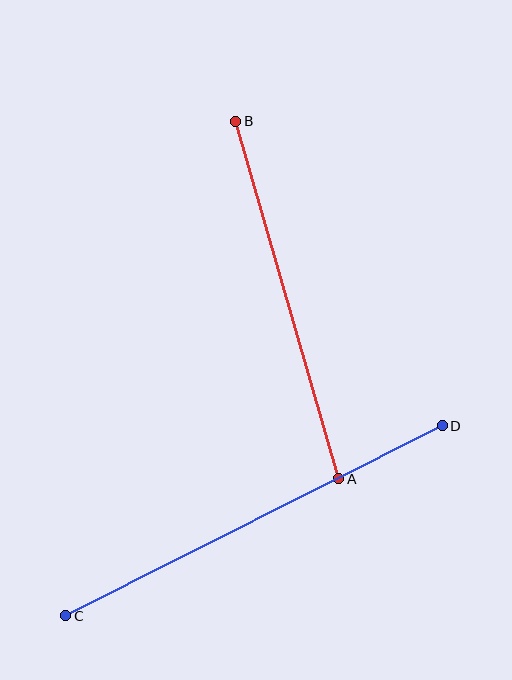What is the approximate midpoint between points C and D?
The midpoint is at approximately (254, 521) pixels.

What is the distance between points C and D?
The distance is approximately 422 pixels.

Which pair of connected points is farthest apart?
Points C and D are farthest apart.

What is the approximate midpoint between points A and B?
The midpoint is at approximately (287, 300) pixels.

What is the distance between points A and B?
The distance is approximately 372 pixels.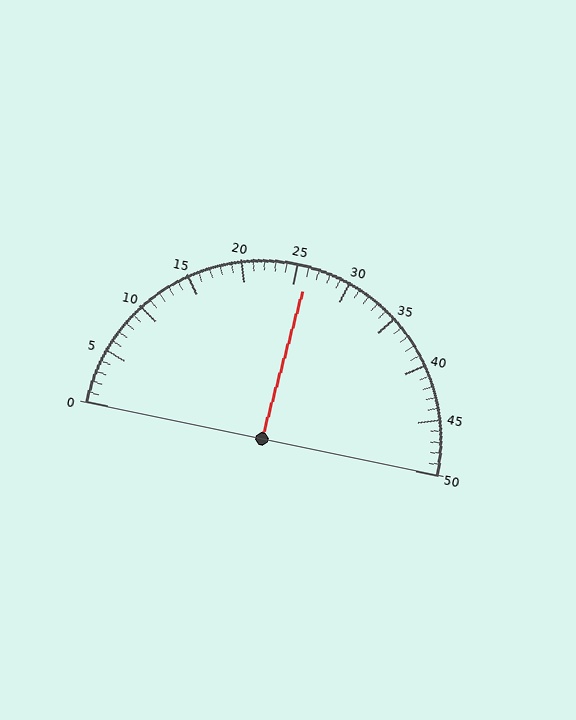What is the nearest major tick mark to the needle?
The nearest major tick mark is 25.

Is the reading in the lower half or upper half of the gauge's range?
The reading is in the upper half of the range (0 to 50).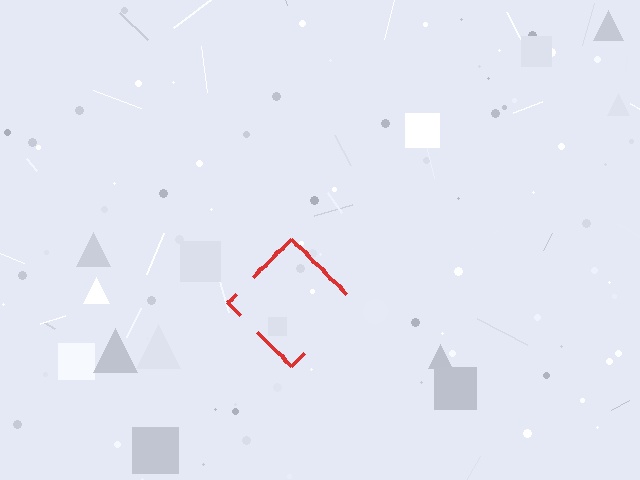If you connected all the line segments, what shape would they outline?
They would outline a diamond.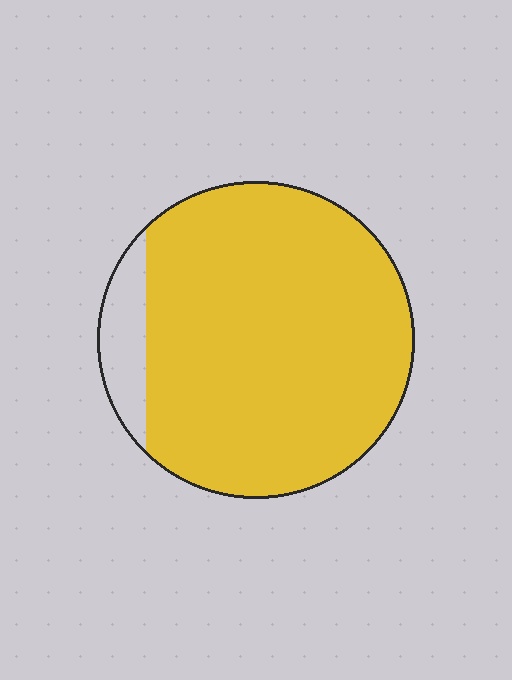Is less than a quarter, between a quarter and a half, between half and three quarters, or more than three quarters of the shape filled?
More than three quarters.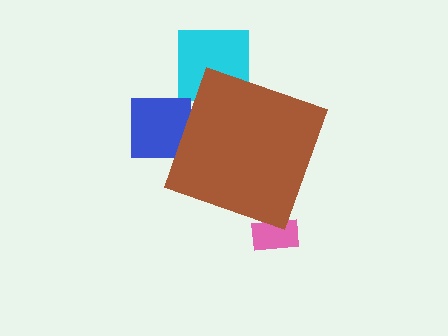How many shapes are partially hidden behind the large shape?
4 shapes are partially hidden.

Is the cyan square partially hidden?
Yes, the cyan square is partially hidden behind the brown diamond.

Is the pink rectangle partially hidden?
Yes, the pink rectangle is partially hidden behind the brown diamond.